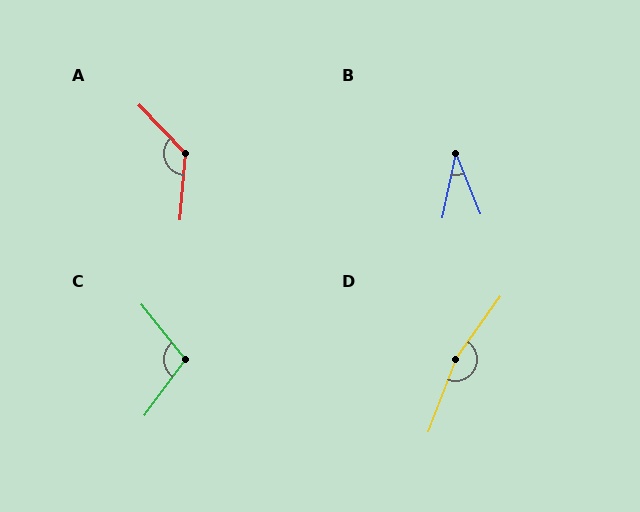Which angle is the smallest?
B, at approximately 34 degrees.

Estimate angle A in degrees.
Approximately 132 degrees.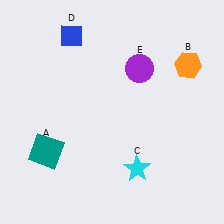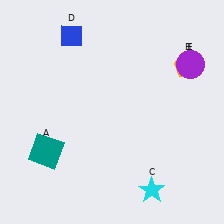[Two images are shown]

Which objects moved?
The objects that moved are: the cyan star (C), the purple circle (E).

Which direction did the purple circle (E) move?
The purple circle (E) moved right.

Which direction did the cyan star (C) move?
The cyan star (C) moved down.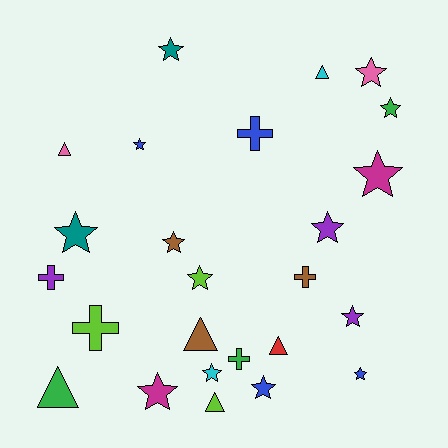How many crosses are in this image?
There are 5 crosses.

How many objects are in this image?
There are 25 objects.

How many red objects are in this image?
There is 1 red object.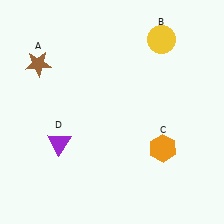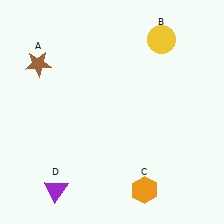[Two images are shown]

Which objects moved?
The objects that moved are: the orange hexagon (C), the purple triangle (D).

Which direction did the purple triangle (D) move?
The purple triangle (D) moved down.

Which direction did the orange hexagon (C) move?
The orange hexagon (C) moved down.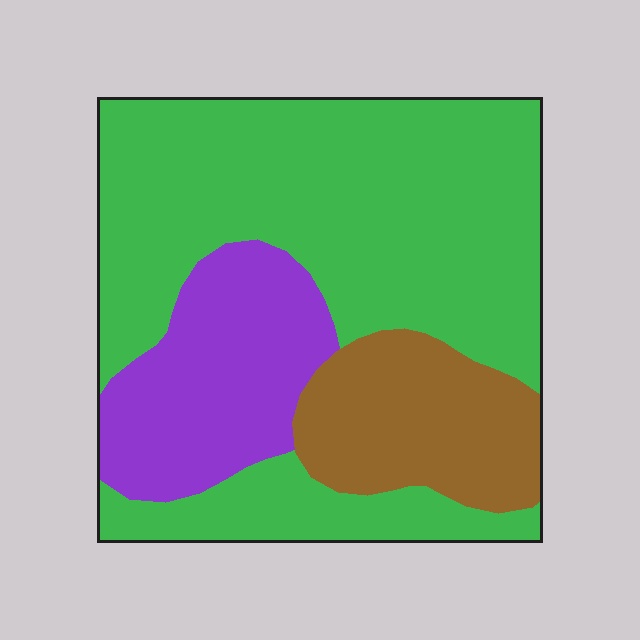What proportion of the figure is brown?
Brown covers 17% of the figure.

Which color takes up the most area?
Green, at roughly 60%.